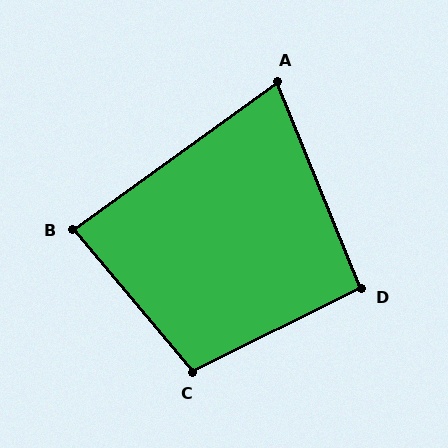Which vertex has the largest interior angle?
C, at approximately 104 degrees.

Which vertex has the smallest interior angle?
A, at approximately 76 degrees.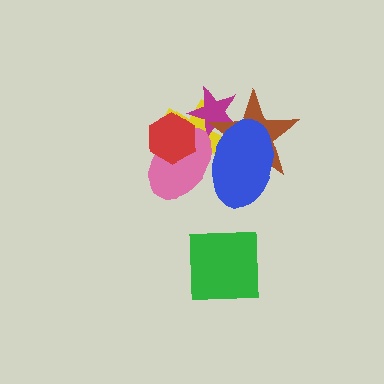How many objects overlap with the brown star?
4 objects overlap with the brown star.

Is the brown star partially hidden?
Yes, it is partially covered by another shape.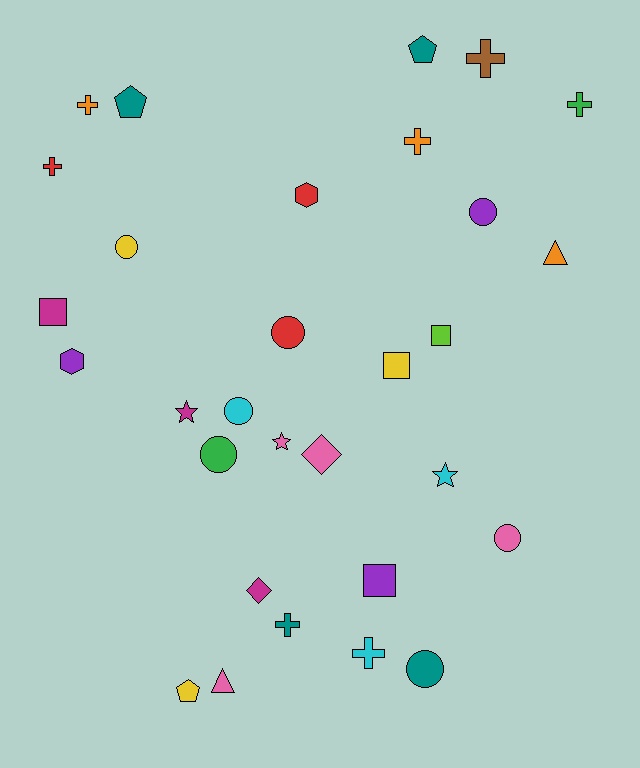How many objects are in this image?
There are 30 objects.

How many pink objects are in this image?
There are 4 pink objects.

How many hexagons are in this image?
There are 2 hexagons.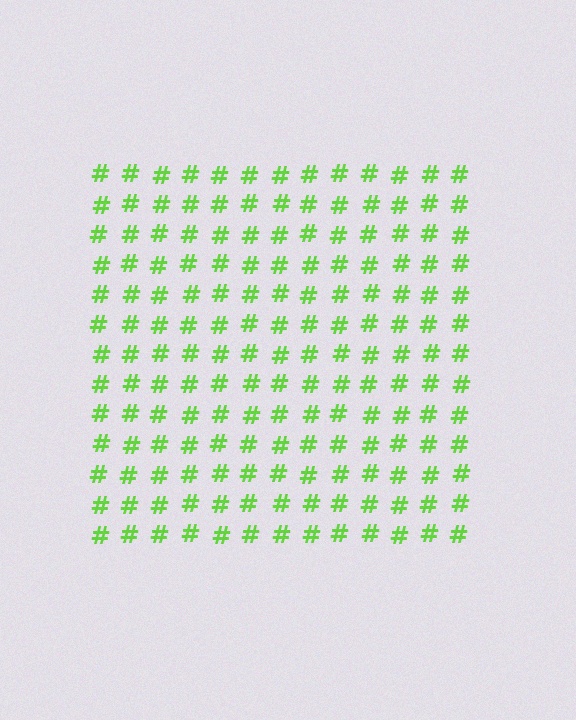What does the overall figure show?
The overall figure shows a square.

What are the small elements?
The small elements are hash symbols.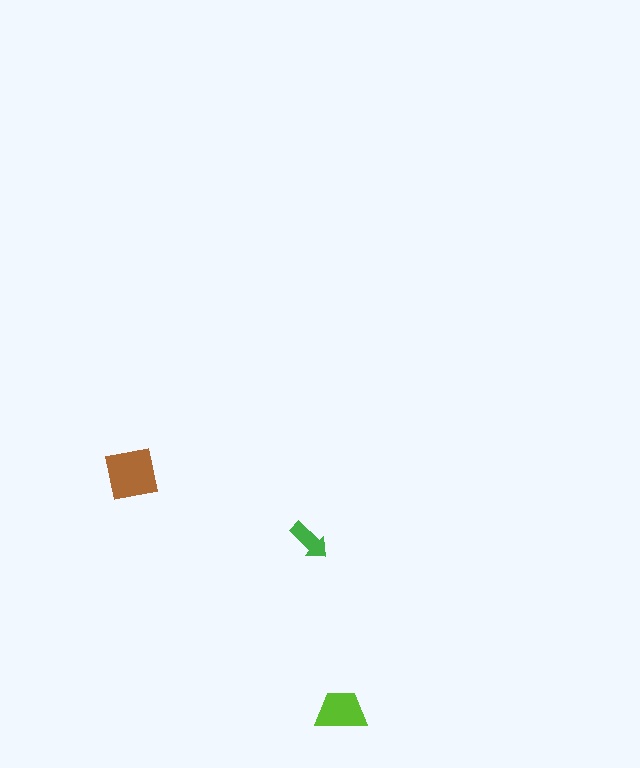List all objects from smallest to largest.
The green arrow, the lime trapezoid, the brown square.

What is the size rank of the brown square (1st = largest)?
1st.